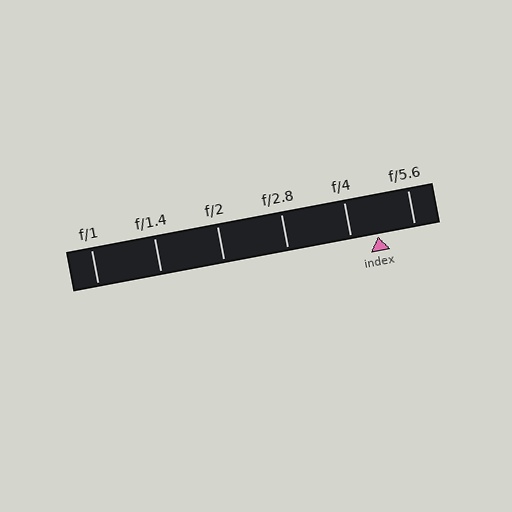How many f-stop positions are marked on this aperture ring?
There are 6 f-stop positions marked.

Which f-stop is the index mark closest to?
The index mark is closest to f/4.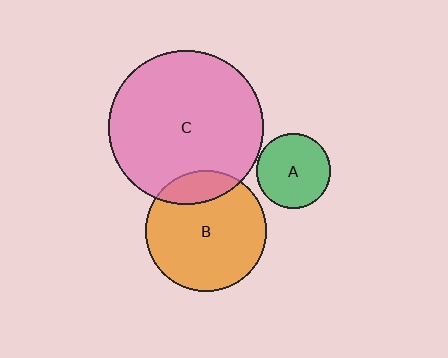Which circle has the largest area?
Circle C (pink).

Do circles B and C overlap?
Yes.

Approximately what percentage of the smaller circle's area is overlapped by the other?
Approximately 15%.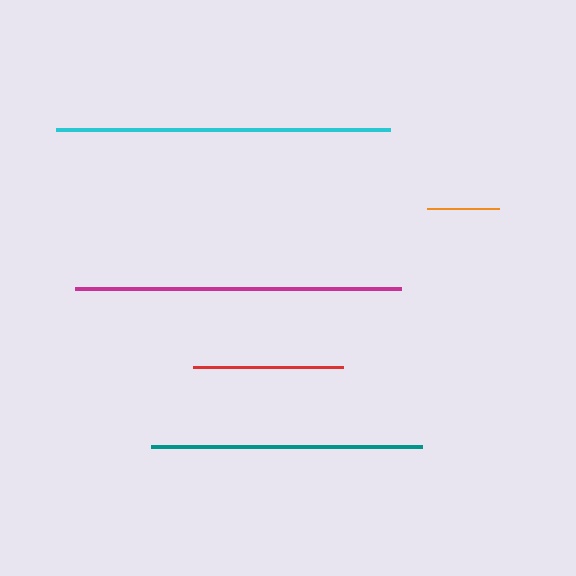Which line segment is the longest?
The cyan line is the longest at approximately 334 pixels.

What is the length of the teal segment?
The teal segment is approximately 271 pixels long.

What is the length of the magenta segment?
The magenta segment is approximately 326 pixels long.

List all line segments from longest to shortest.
From longest to shortest: cyan, magenta, teal, red, orange.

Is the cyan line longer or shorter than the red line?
The cyan line is longer than the red line.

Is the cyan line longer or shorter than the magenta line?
The cyan line is longer than the magenta line.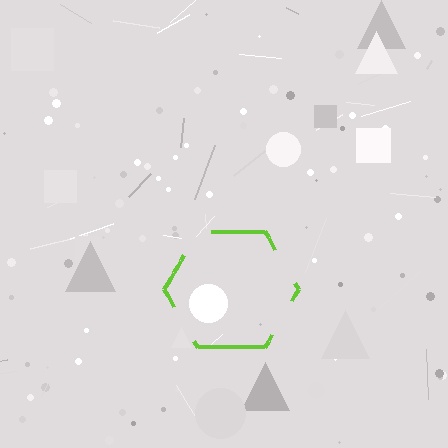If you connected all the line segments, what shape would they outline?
They would outline a hexagon.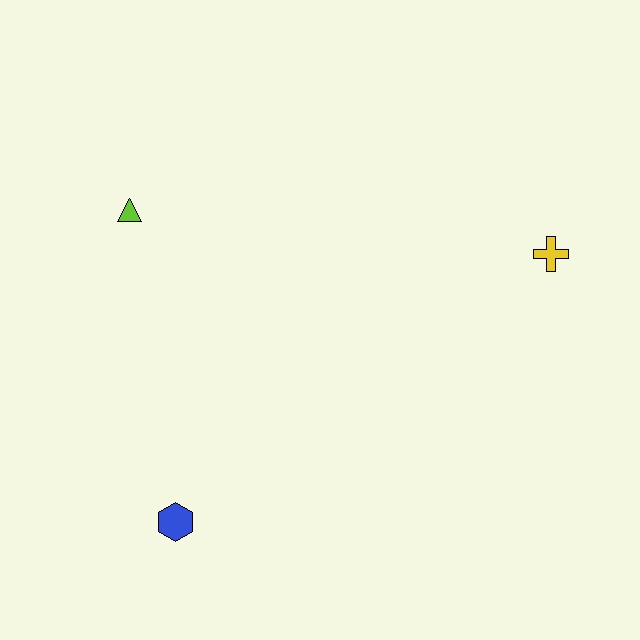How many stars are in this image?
There are no stars.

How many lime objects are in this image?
There is 1 lime object.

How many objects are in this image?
There are 3 objects.